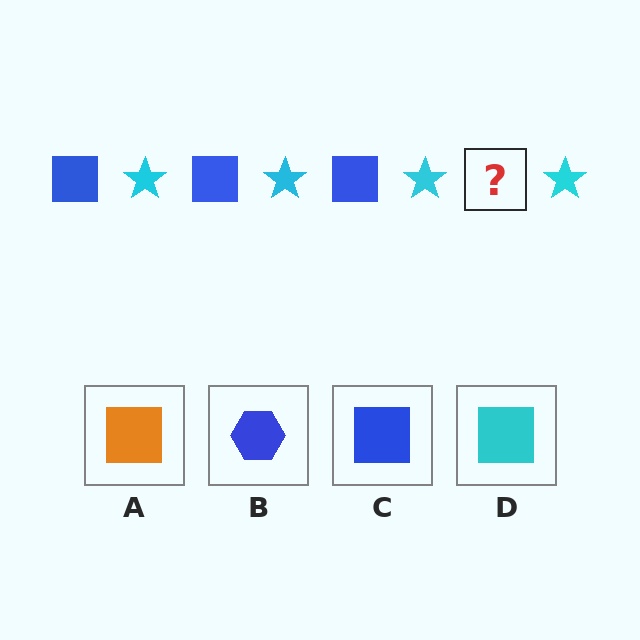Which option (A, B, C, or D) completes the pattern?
C.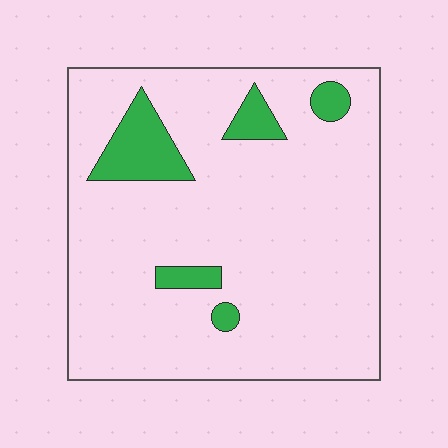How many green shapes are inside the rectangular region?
5.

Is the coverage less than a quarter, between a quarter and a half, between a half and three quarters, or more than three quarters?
Less than a quarter.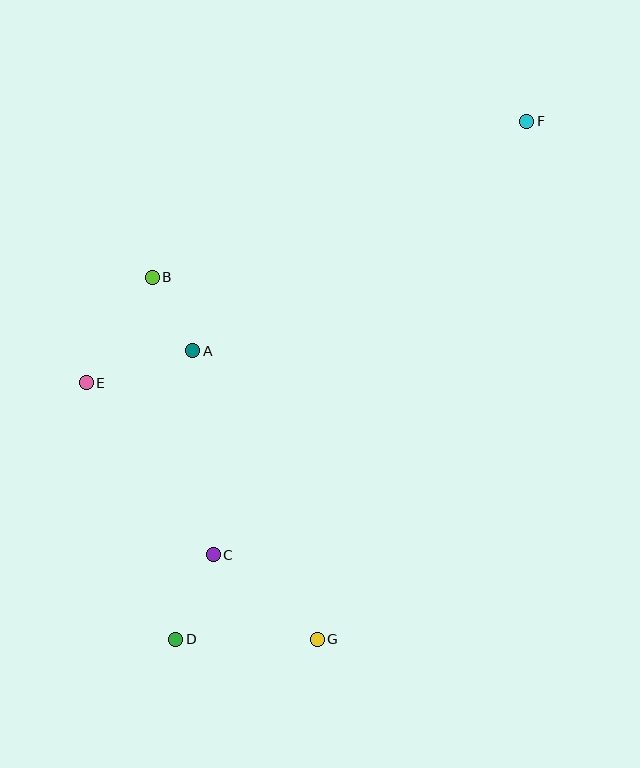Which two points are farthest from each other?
Points D and F are farthest from each other.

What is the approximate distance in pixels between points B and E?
The distance between B and E is approximately 124 pixels.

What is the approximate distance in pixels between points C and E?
The distance between C and E is approximately 214 pixels.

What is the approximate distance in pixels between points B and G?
The distance between B and G is approximately 398 pixels.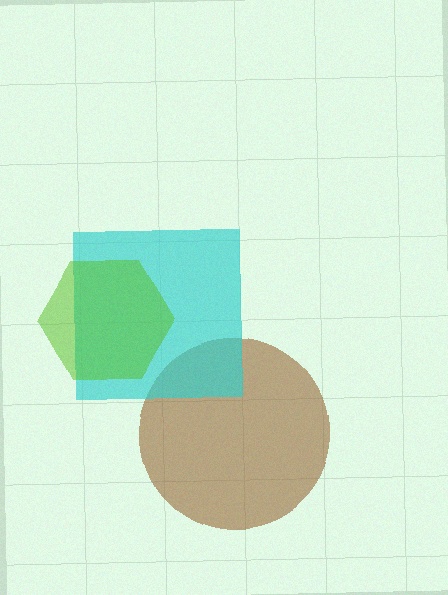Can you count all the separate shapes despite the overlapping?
Yes, there are 3 separate shapes.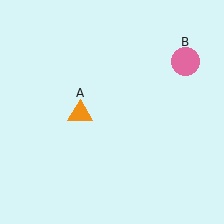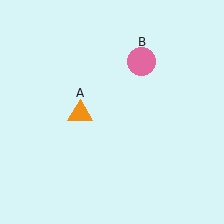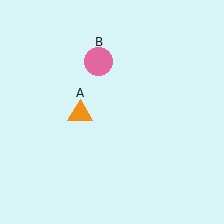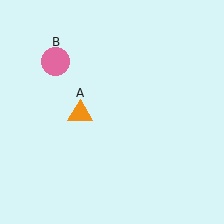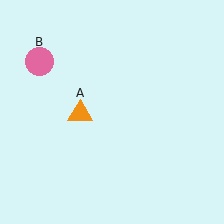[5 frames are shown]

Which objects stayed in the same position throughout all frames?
Orange triangle (object A) remained stationary.